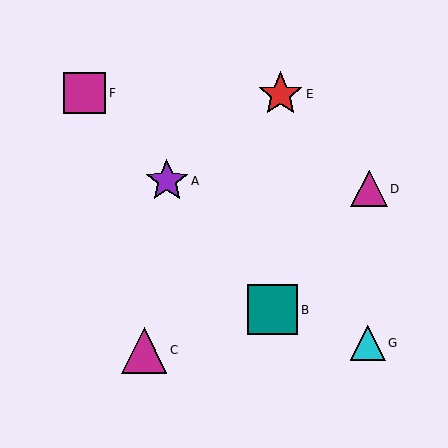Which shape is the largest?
The teal square (labeled B) is the largest.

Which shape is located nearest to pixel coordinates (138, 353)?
The magenta triangle (labeled C) at (144, 350) is nearest to that location.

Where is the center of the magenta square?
The center of the magenta square is at (85, 93).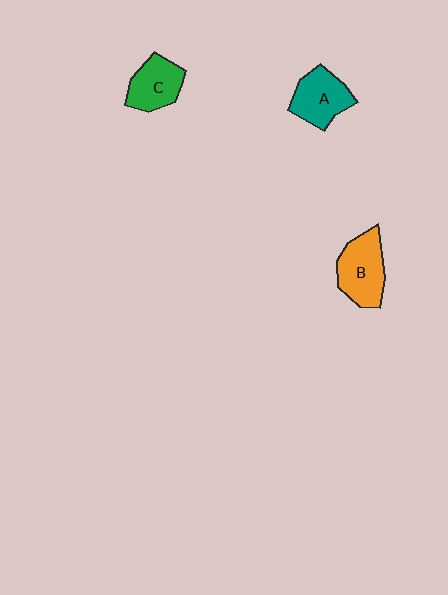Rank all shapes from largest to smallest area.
From largest to smallest: B (orange), A (teal), C (green).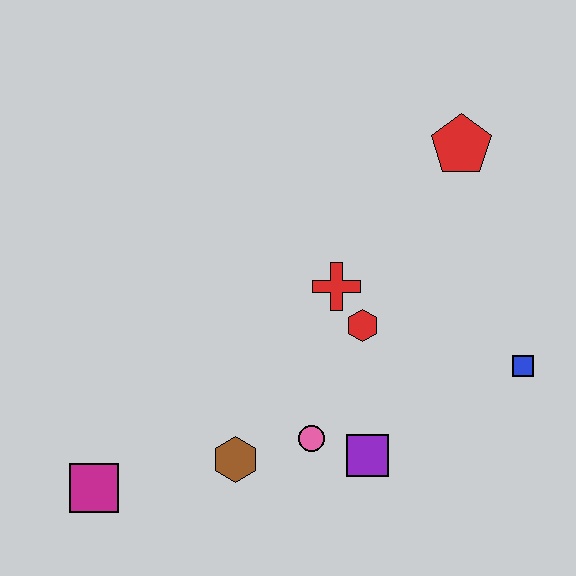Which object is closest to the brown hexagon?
The pink circle is closest to the brown hexagon.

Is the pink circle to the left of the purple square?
Yes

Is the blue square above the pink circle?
Yes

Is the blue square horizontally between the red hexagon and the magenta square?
No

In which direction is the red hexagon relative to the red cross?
The red hexagon is below the red cross.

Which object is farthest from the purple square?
The red pentagon is farthest from the purple square.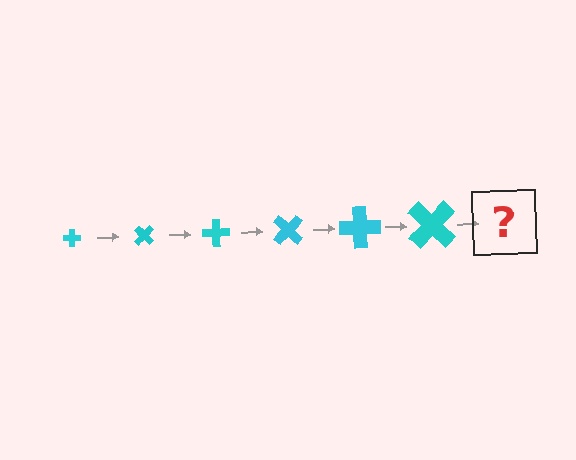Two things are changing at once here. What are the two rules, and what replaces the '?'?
The two rules are that the cross grows larger each step and it rotates 45 degrees each step. The '?' should be a cross, larger than the previous one and rotated 270 degrees from the start.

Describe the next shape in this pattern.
It should be a cross, larger than the previous one and rotated 270 degrees from the start.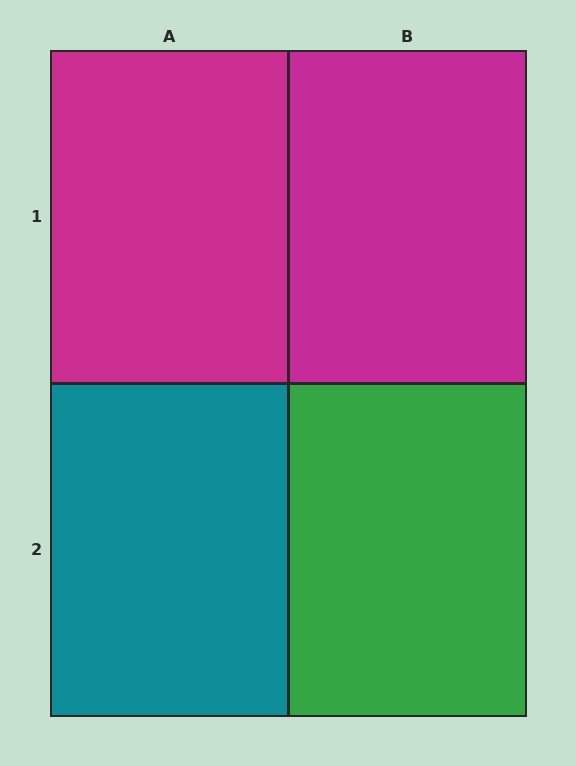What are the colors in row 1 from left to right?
Magenta, magenta.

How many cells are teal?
1 cell is teal.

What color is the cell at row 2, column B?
Green.